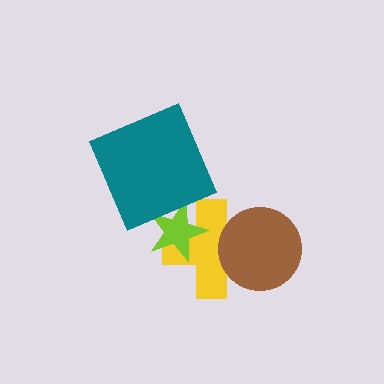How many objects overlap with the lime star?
2 objects overlap with the lime star.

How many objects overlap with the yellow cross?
2 objects overlap with the yellow cross.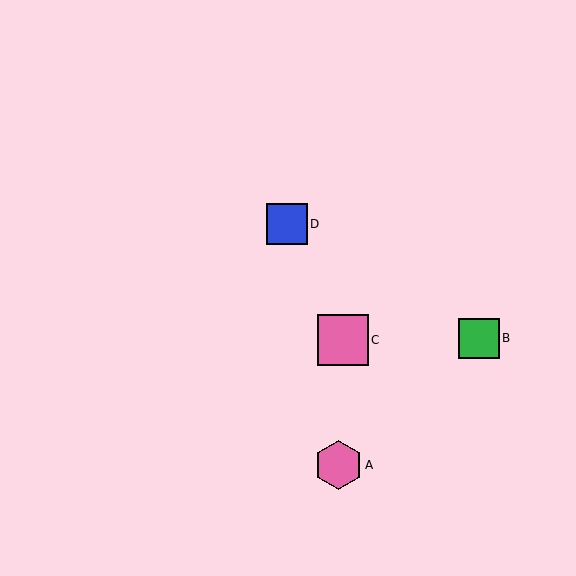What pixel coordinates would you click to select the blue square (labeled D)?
Click at (287, 224) to select the blue square D.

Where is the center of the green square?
The center of the green square is at (479, 338).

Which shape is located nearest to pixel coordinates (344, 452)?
The pink hexagon (labeled A) at (338, 465) is nearest to that location.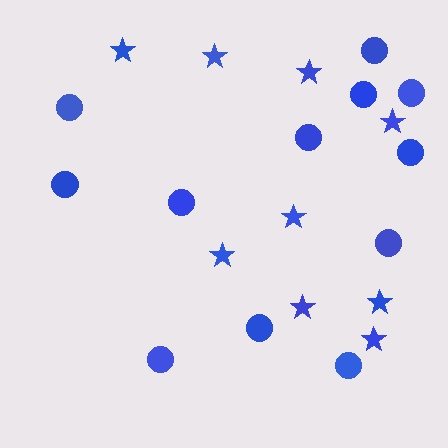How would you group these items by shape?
There are 2 groups: one group of circles (12) and one group of stars (9).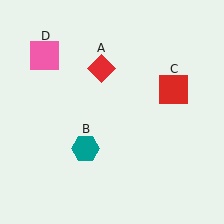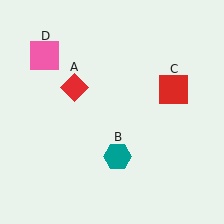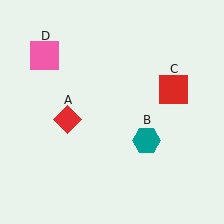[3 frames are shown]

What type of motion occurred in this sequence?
The red diamond (object A), teal hexagon (object B) rotated counterclockwise around the center of the scene.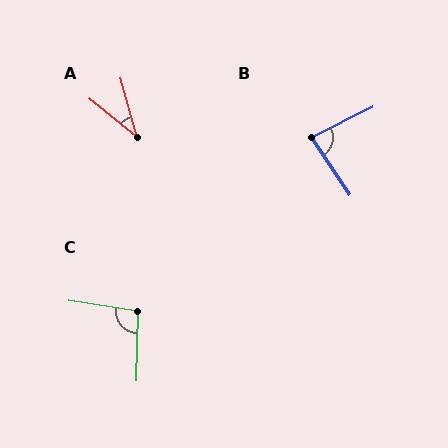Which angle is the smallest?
A, at approximately 36 degrees.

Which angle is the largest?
C, at approximately 97 degrees.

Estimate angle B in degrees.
Approximately 83 degrees.